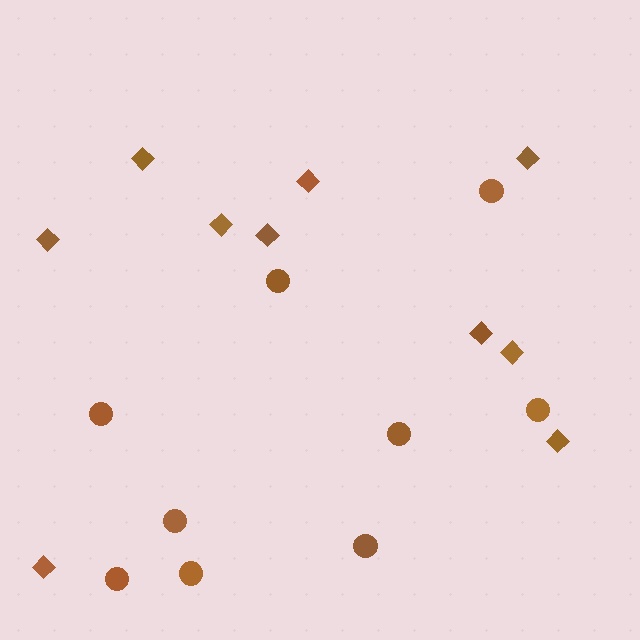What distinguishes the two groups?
There are 2 groups: one group of circles (9) and one group of diamonds (10).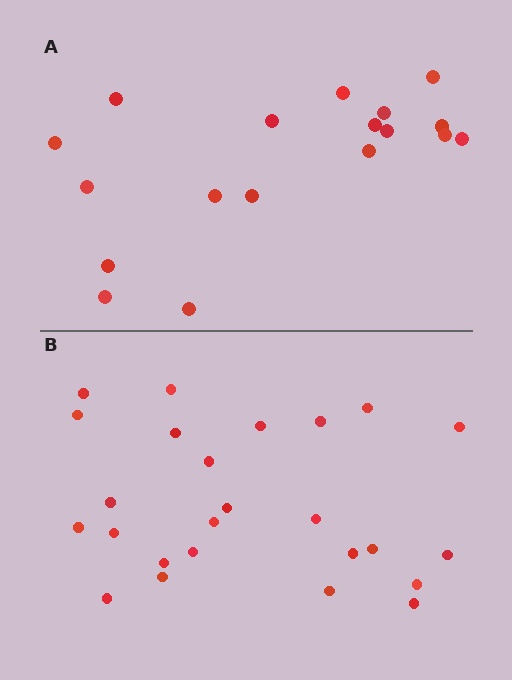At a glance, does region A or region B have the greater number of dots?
Region B (the bottom region) has more dots.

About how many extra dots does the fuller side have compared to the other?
Region B has roughly 8 or so more dots than region A.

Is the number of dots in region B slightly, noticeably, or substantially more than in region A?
Region B has noticeably more, but not dramatically so. The ratio is roughly 1.4 to 1.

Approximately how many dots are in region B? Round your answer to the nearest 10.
About 20 dots. (The exact count is 25, which rounds to 20.)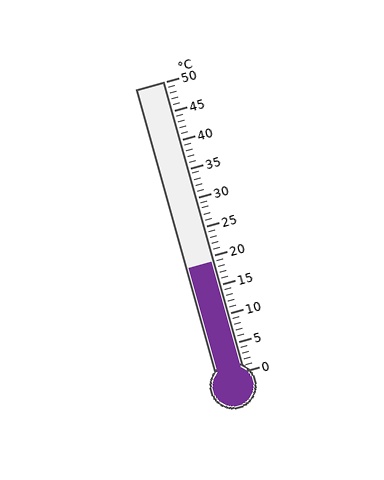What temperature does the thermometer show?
The thermometer shows approximately 19°C.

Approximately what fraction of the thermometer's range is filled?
The thermometer is filled to approximately 40% of its range.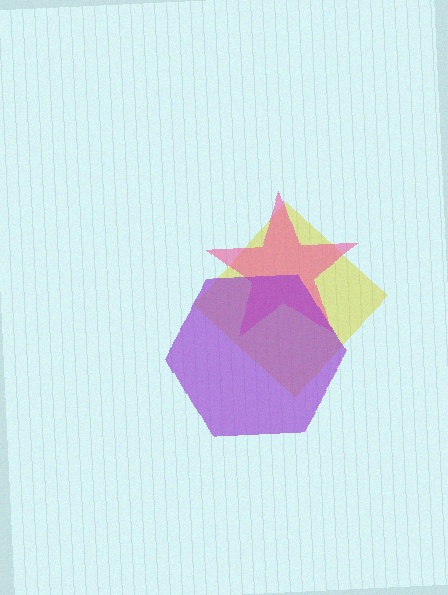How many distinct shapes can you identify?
There are 3 distinct shapes: a yellow diamond, a pink star, a purple hexagon.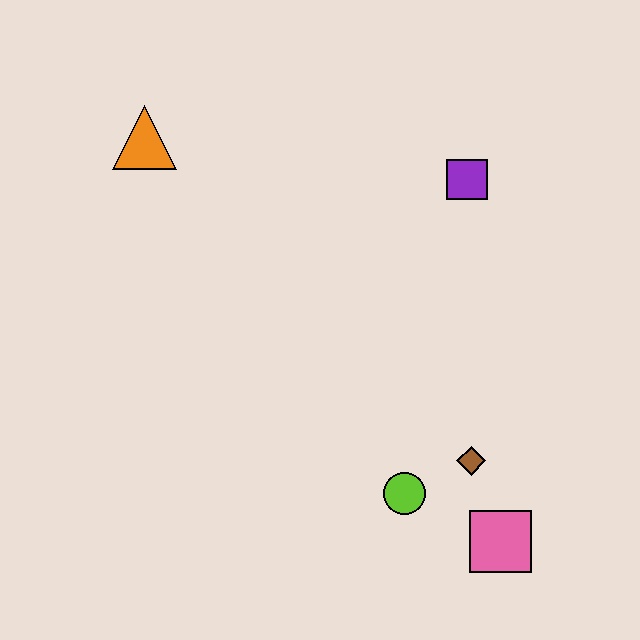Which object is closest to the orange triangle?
The purple square is closest to the orange triangle.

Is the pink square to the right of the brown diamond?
Yes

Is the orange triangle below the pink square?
No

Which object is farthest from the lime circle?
The orange triangle is farthest from the lime circle.